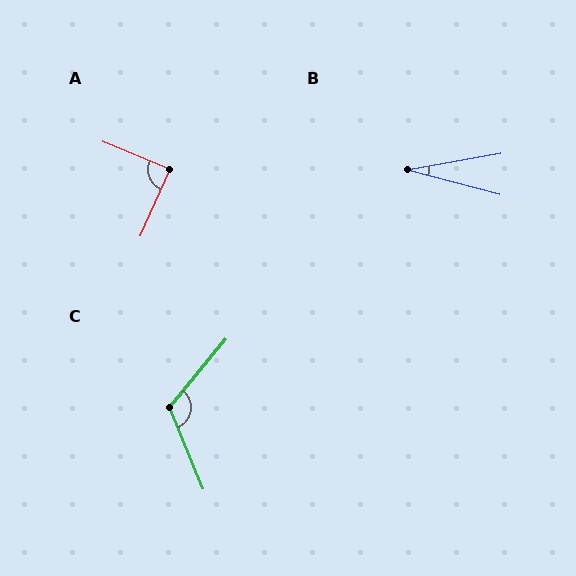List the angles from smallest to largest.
B (25°), A (89°), C (118°).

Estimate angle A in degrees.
Approximately 89 degrees.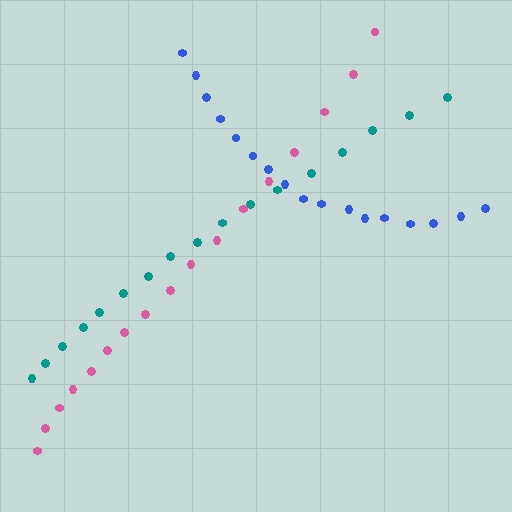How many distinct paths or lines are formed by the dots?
There are 3 distinct paths.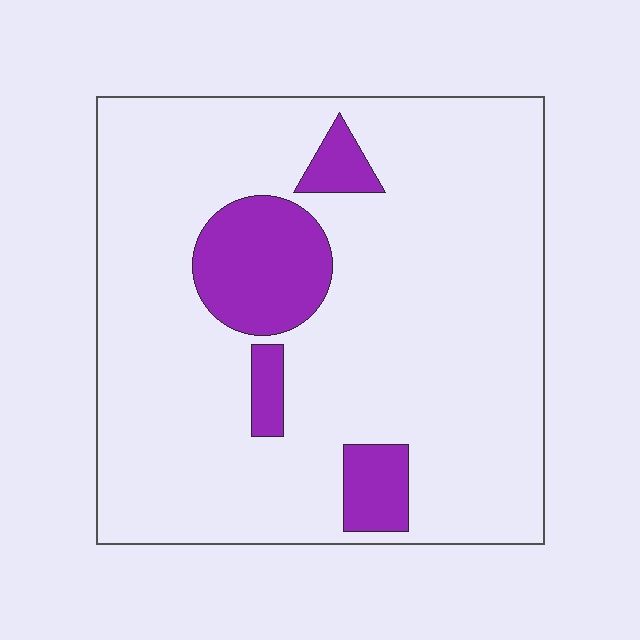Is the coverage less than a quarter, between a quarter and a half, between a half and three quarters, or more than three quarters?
Less than a quarter.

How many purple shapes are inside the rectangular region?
4.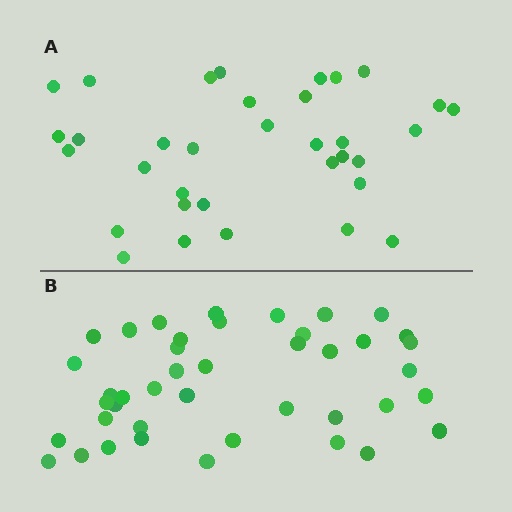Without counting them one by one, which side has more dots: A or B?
Region B (the bottom region) has more dots.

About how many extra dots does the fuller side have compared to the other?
Region B has roughly 8 or so more dots than region A.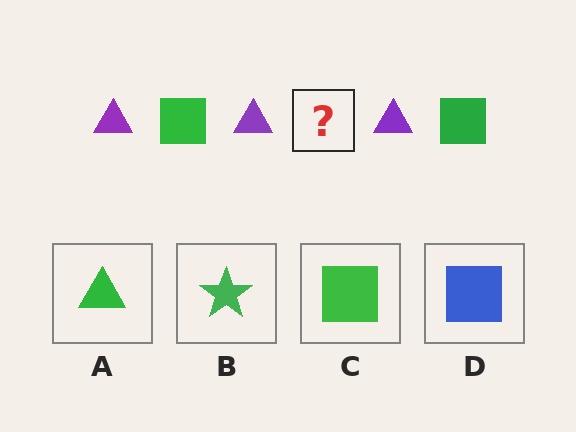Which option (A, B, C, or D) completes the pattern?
C.